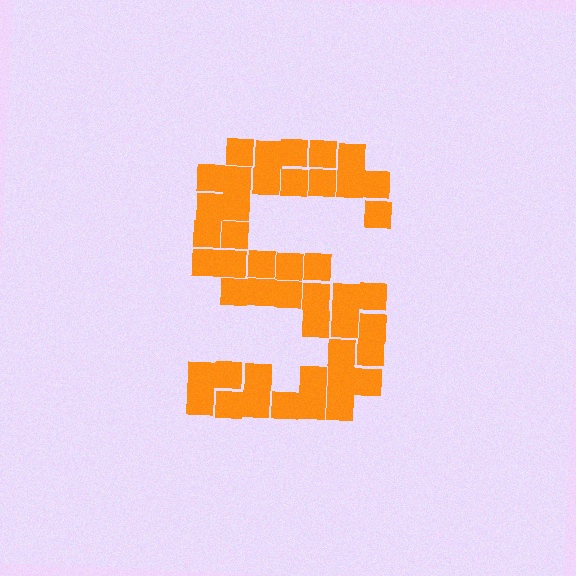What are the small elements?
The small elements are squares.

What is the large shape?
The large shape is the letter S.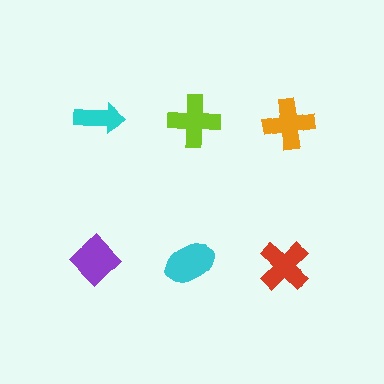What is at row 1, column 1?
A cyan arrow.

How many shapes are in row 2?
3 shapes.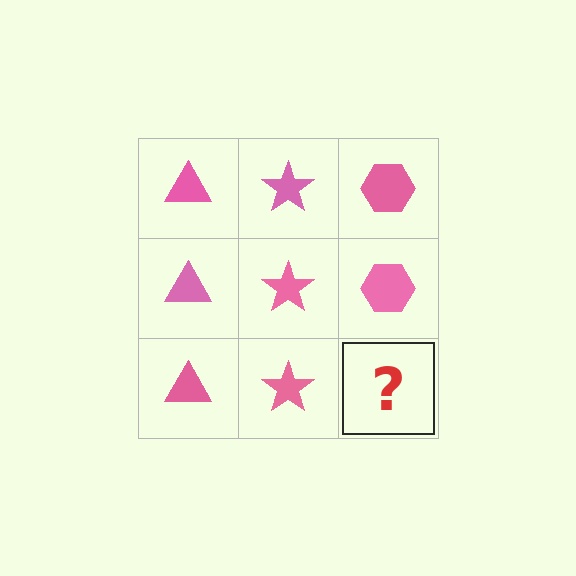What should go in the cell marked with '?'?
The missing cell should contain a pink hexagon.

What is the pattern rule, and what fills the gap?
The rule is that each column has a consistent shape. The gap should be filled with a pink hexagon.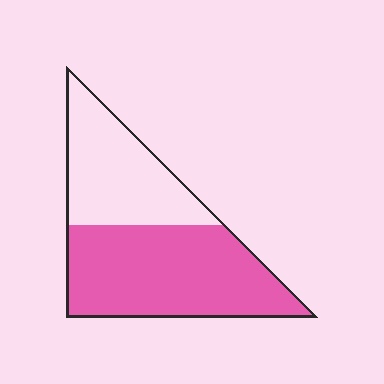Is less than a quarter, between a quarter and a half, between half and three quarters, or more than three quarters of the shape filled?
Between half and three quarters.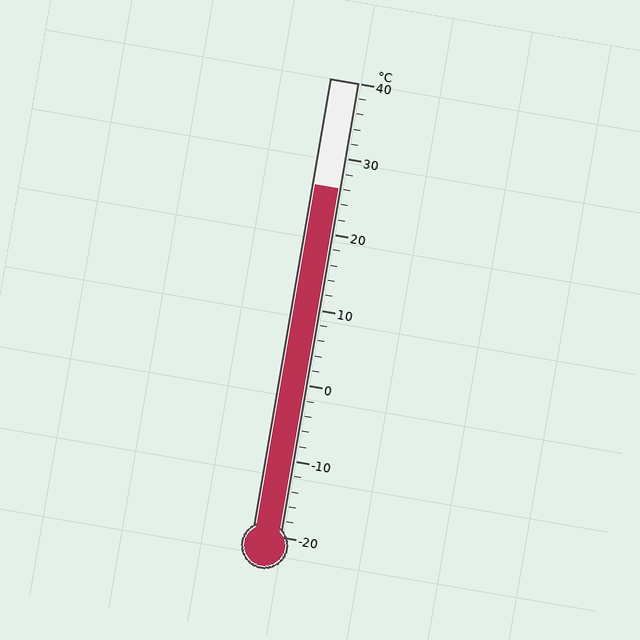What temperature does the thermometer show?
The thermometer shows approximately 26°C.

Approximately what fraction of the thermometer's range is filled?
The thermometer is filled to approximately 75% of its range.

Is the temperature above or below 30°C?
The temperature is below 30°C.